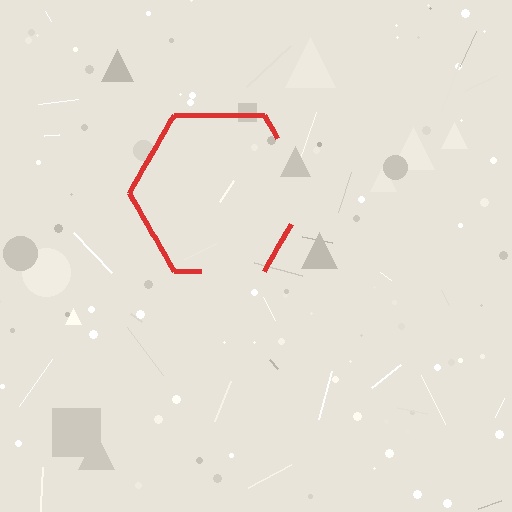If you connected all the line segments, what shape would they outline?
They would outline a hexagon.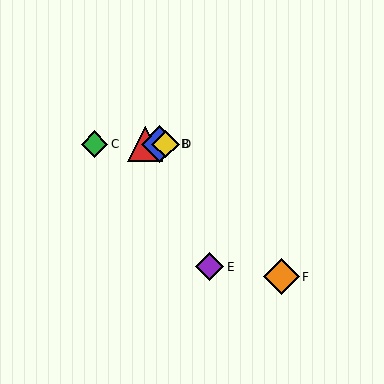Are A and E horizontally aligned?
No, A is at y≈144 and E is at y≈267.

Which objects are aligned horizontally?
Objects A, B, C, D are aligned horizontally.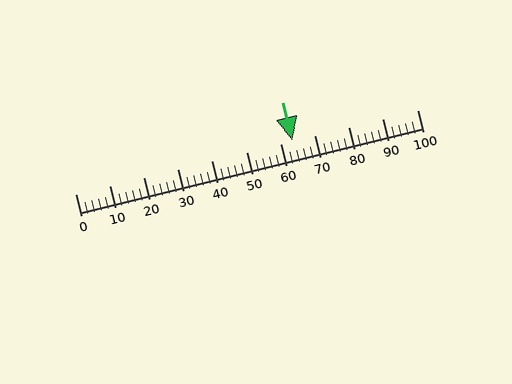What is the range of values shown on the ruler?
The ruler shows values from 0 to 100.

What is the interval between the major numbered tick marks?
The major tick marks are spaced 10 units apart.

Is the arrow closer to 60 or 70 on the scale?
The arrow is closer to 60.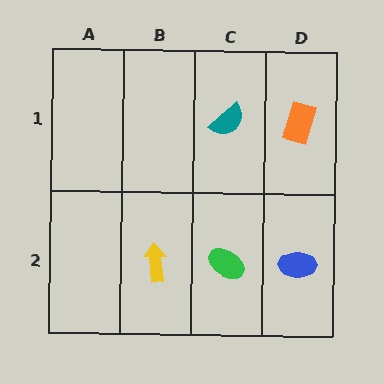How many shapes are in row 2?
3 shapes.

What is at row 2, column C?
A green ellipse.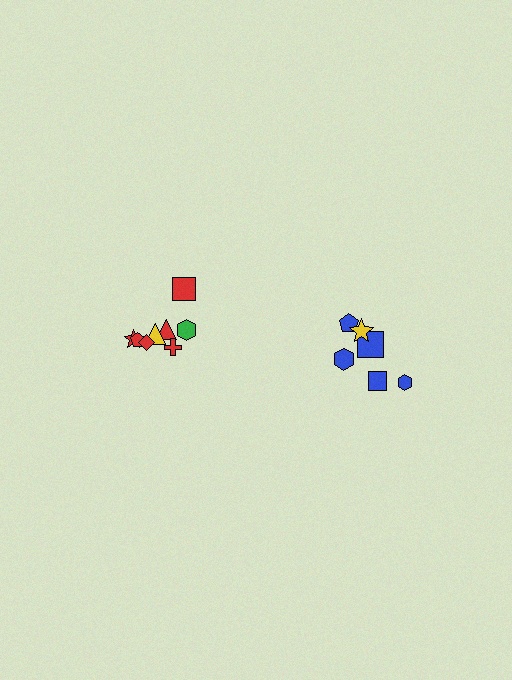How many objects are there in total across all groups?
There are 14 objects.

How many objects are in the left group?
There are 8 objects.